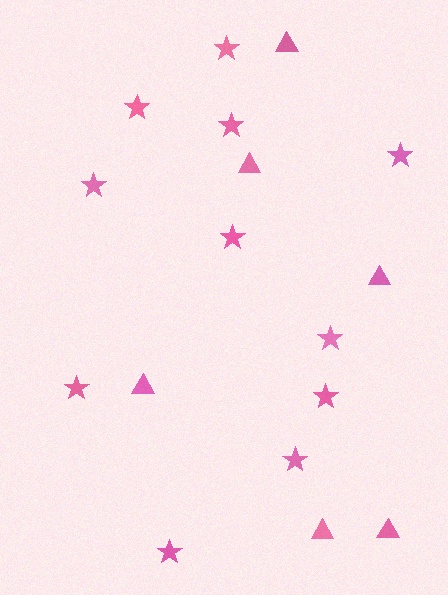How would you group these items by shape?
There are 2 groups: one group of triangles (6) and one group of stars (11).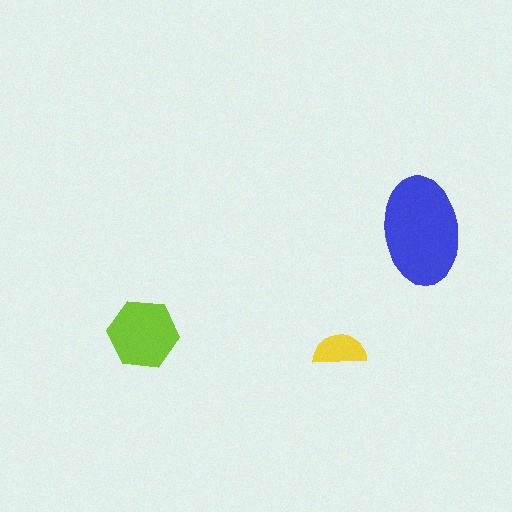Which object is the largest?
The blue ellipse.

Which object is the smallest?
The yellow semicircle.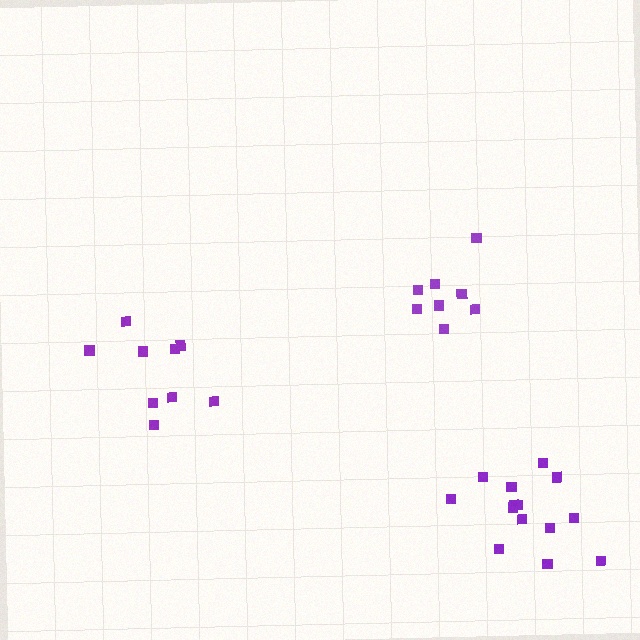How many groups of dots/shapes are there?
There are 3 groups.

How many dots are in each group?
Group 1: 8 dots, Group 2: 14 dots, Group 3: 9 dots (31 total).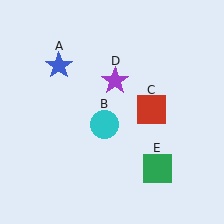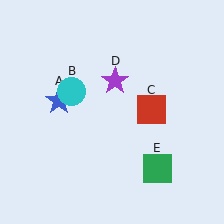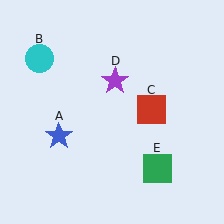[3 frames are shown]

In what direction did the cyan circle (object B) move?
The cyan circle (object B) moved up and to the left.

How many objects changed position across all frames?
2 objects changed position: blue star (object A), cyan circle (object B).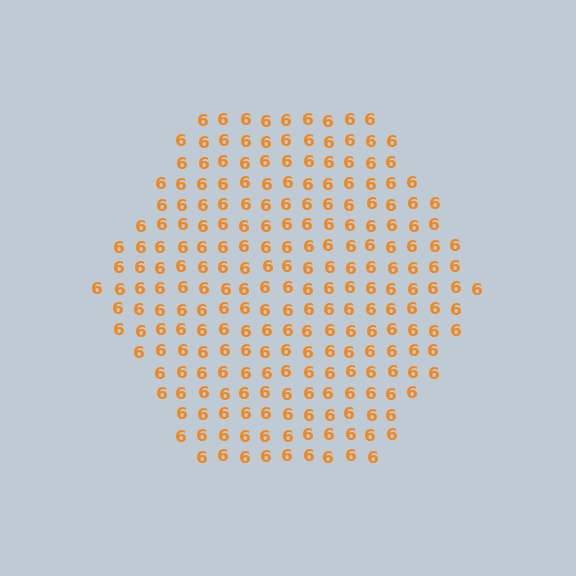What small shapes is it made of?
It is made of small digit 6's.